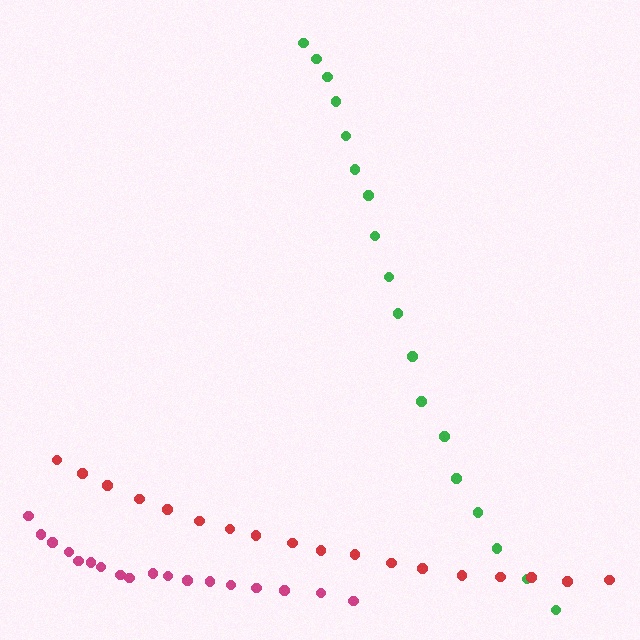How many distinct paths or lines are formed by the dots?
There are 3 distinct paths.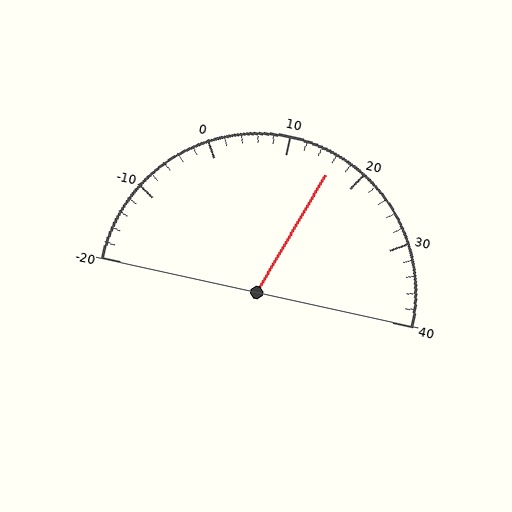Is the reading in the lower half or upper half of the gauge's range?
The reading is in the upper half of the range (-20 to 40).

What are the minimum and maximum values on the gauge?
The gauge ranges from -20 to 40.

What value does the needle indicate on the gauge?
The needle indicates approximately 16.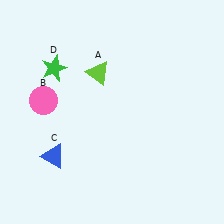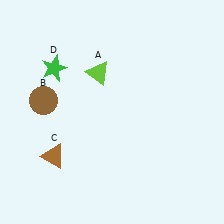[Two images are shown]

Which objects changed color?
B changed from pink to brown. C changed from blue to brown.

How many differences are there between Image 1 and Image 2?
There are 2 differences between the two images.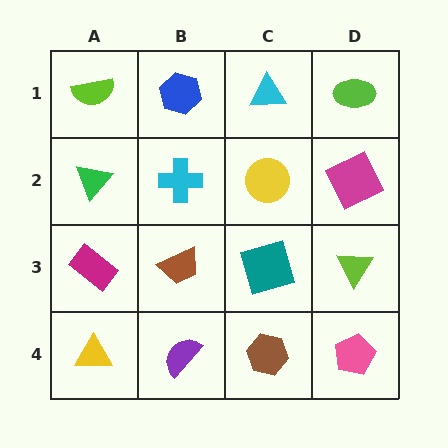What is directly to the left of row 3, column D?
A teal square.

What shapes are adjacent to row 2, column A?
A lime semicircle (row 1, column A), a magenta rectangle (row 3, column A), a cyan cross (row 2, column B).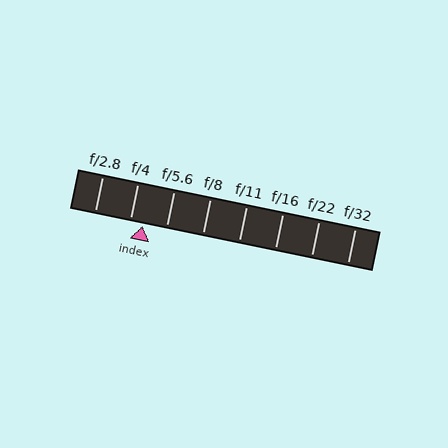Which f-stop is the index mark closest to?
The index mark is closest to f/4.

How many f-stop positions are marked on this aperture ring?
There are 8 f-stop positions marked.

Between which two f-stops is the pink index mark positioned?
The index mark is between f/4 and f/5.6.